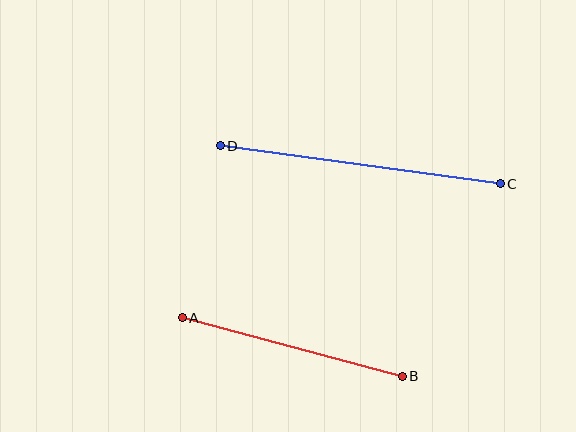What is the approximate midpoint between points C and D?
The midpoint is at approximately (360, 165) pixels.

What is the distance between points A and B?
The distance is approximately 228 pixels.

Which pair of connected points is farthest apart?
Points C and D are farthest apart.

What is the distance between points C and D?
The distance is approximately 283 pixels.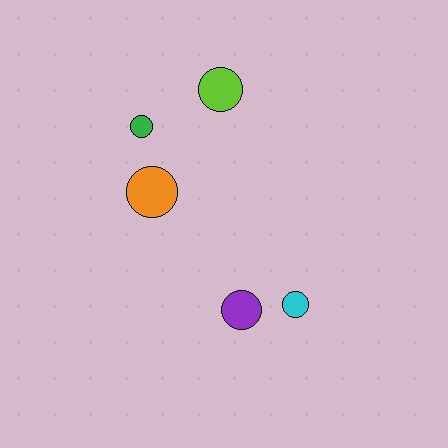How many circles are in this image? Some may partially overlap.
There are 5 circles.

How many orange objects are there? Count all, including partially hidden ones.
There is 1 orange object.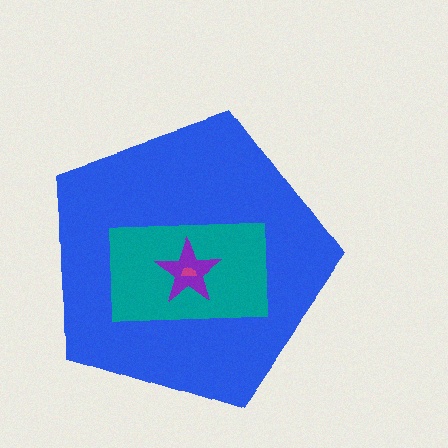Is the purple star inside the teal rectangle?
Yes.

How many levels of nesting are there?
4.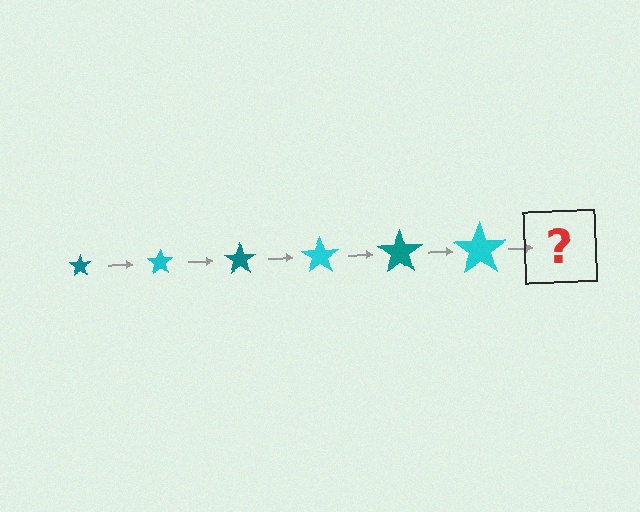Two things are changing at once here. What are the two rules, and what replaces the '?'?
The two rules are that the star grows larger each step and the color cycles through teal and cyan. The '?' should be a teal star, larger than the previous one.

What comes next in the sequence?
The next element should be a teal star, larger than the previous one.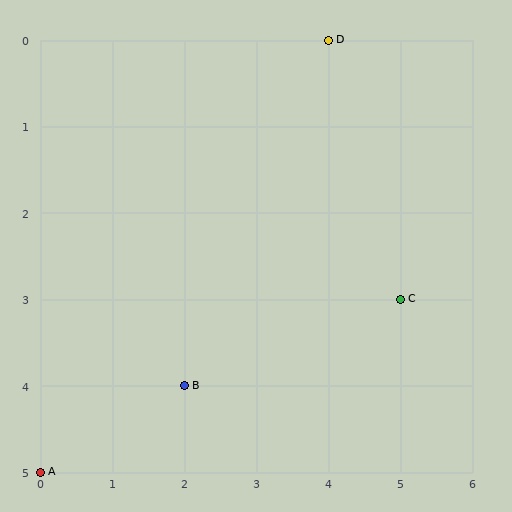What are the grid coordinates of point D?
Point D is at grid coordinates (4, 0).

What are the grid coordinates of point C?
Point C is at grid coordinates (5, 3).